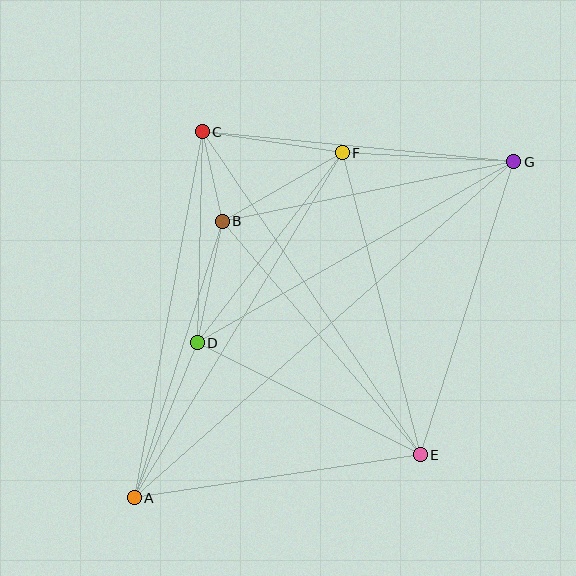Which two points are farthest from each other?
Points A and G are farthest from each other.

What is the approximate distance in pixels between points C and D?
The distance between C and D is approximately 211 pixels.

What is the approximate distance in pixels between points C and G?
The distance between C and G is approximately 313 pixels.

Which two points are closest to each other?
Points B and C are closest to each other.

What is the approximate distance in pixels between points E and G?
The distance between E and G is approximately 307 pixels.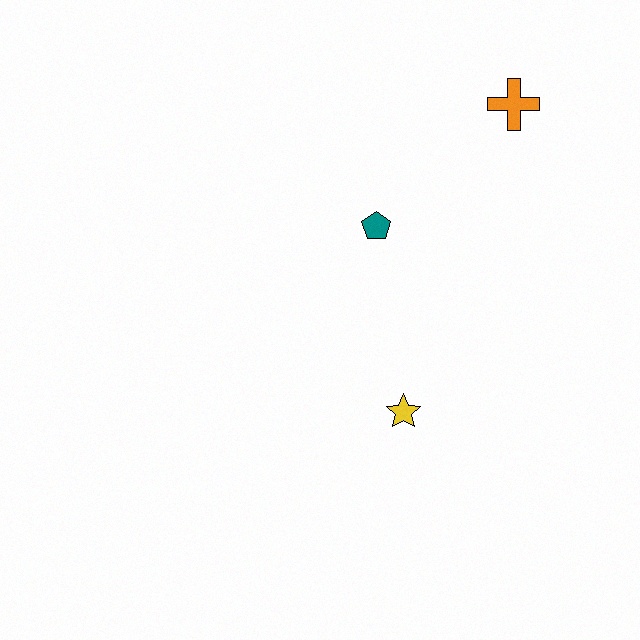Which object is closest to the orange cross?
The teal pentagon is closest to the orange cross.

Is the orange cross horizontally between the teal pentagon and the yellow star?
No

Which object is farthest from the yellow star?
The orange cross is farthest from the yellow star.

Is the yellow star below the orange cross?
Yes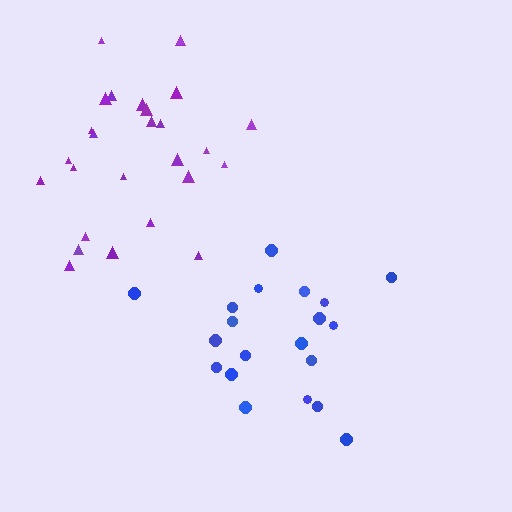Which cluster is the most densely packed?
Blue.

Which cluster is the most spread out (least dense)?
Purple.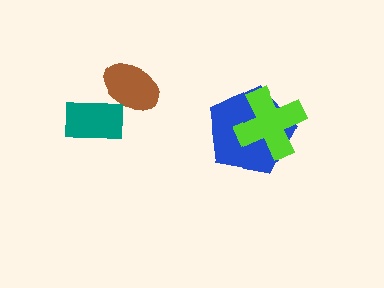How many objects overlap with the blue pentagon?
1 object overlaps with the blue pentagon.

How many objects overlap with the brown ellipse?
1 object overlaps with the brown ellipse.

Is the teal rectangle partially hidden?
No, no other shape covers it.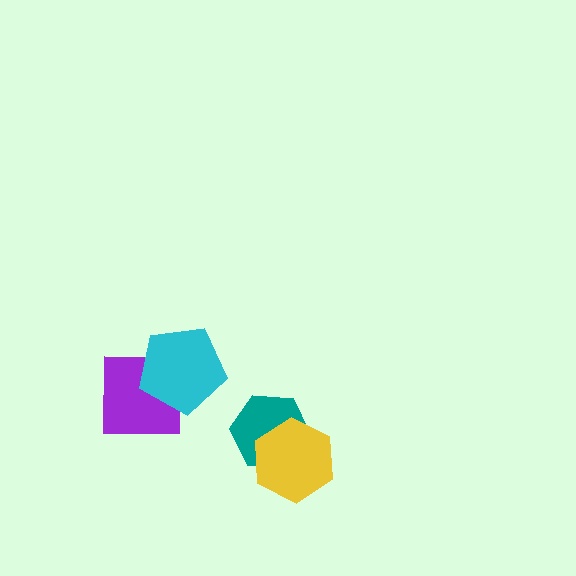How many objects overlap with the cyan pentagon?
1 object overlaps with the cyan pentagon.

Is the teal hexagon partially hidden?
Yes, it is partially covered by another shape.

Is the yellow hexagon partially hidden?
No, no other shape covers it.